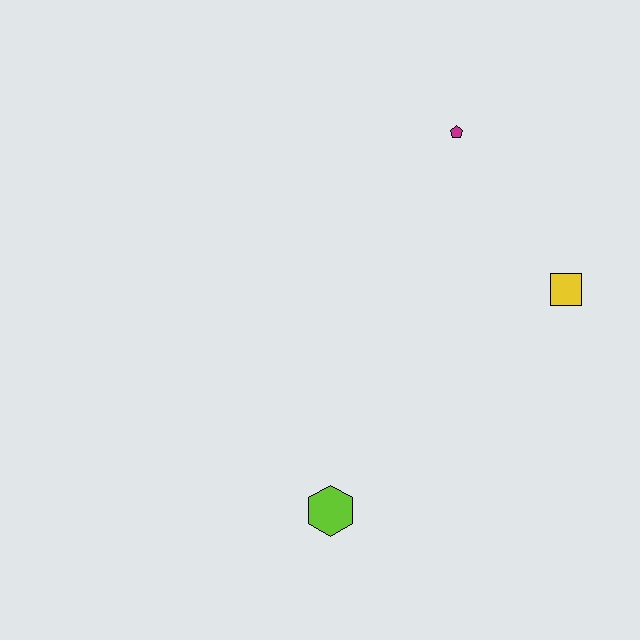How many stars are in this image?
There are no stars.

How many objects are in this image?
There are 3 objects.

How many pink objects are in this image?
There are no pink objects.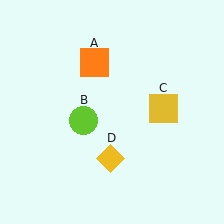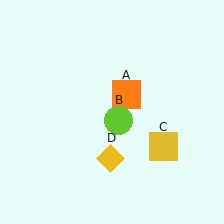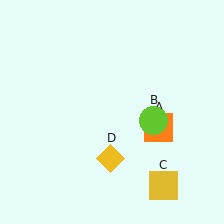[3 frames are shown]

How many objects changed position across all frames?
3 objects changed position: orange square (object A), lime circle (object B), yellow square (object C).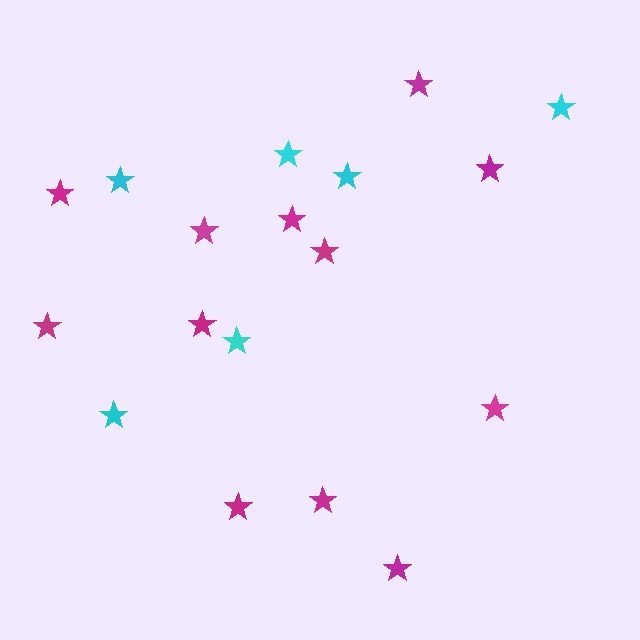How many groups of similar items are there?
There are 2 groups: one group of magenta stars (12) and one group of cyan stars (6).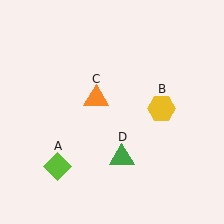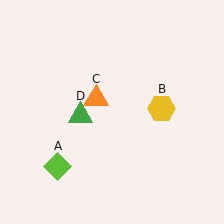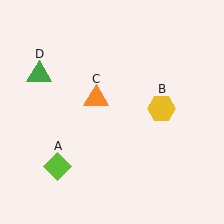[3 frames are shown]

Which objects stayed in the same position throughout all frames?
Lime diamond (object A) and yellow hexagon (object B) and orange triangle (object C) remained stationary.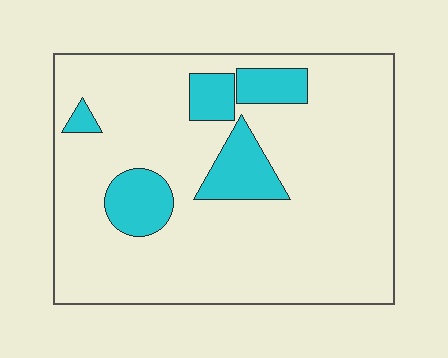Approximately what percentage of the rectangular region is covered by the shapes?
Approximately 15%.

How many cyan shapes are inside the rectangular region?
5.